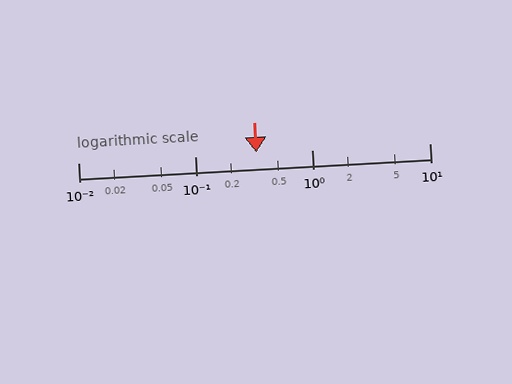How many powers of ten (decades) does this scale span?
The scale spans 3 decades, from 0.01 to 10.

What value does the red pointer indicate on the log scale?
The pointer indicates approximately 0.33.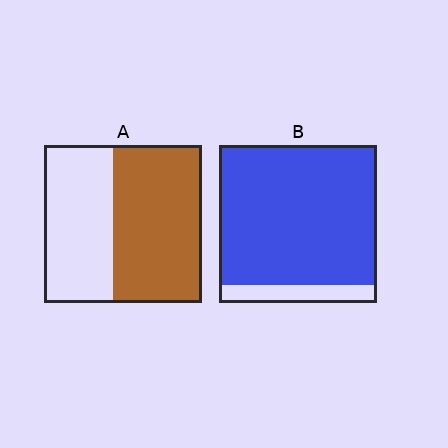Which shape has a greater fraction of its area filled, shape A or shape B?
Shape B.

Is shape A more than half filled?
Yes.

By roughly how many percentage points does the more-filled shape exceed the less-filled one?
By roughly 30 percentage points (B over A).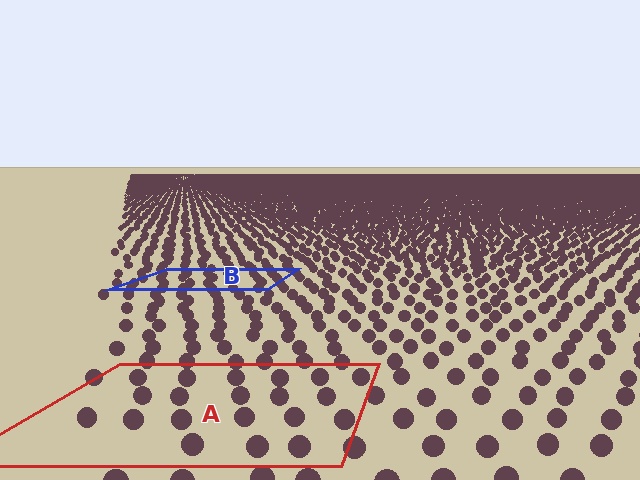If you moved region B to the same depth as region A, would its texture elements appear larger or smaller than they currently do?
They would appear larger. At a closer depth, the same texture elements are projected at a bigger on-screen size.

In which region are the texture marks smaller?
The texture marks are smaller in region B, because it is farther away.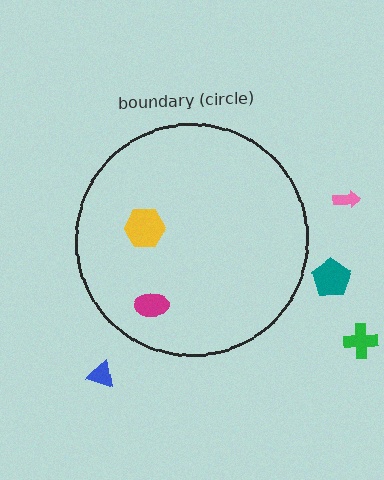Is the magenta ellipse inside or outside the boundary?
Inside.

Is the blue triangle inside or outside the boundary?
Outside.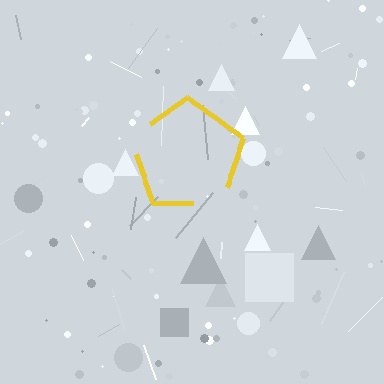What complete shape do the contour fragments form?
The contour fragments form a pentagon.